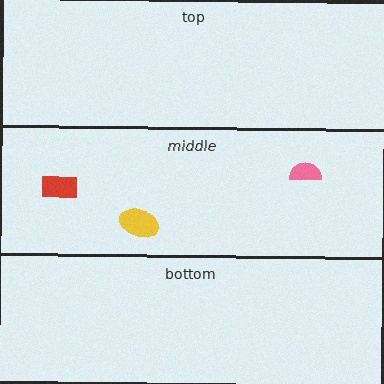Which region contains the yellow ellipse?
The middle region.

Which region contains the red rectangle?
The middle region.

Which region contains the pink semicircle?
The middle region.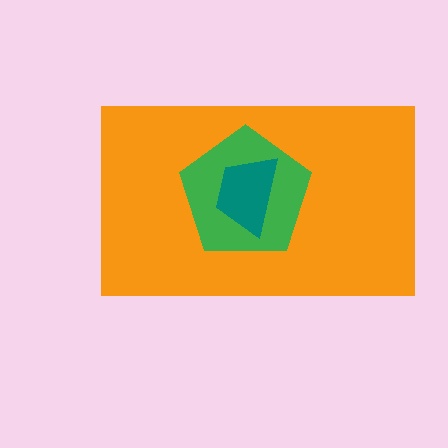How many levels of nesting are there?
3.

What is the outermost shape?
The orange rectangle.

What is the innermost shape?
The teal trapezoid.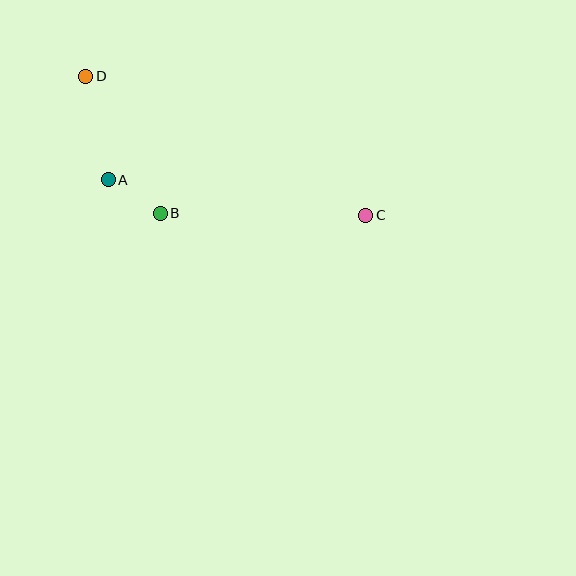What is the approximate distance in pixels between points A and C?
The distance between A and C is approximately 260 pixels.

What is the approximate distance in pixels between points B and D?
The distance between B and D is approximately 156 pixels.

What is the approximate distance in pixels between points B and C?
The distance between B and C is approximately 205 pixels.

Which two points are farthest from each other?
Points C and D are farthest from each other.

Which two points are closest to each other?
Points A and B are closest to each other.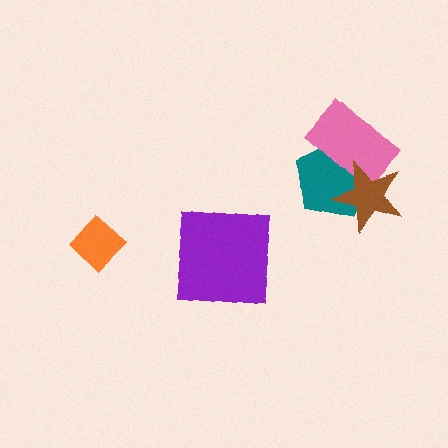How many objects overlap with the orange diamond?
0 objects overlap with the orange diamond.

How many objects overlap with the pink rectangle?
2 objects overlap with the pink rectangle.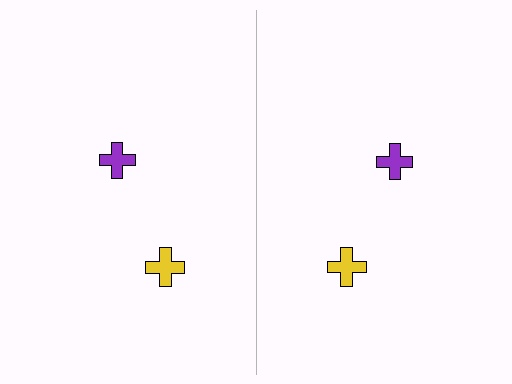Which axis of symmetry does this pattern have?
The pattern has a vertical axis of symmetry running through the center of the image.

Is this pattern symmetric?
Yes, this pattern has bilateral (reflection) symmetry.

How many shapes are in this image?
There are 4 shapes in this image.